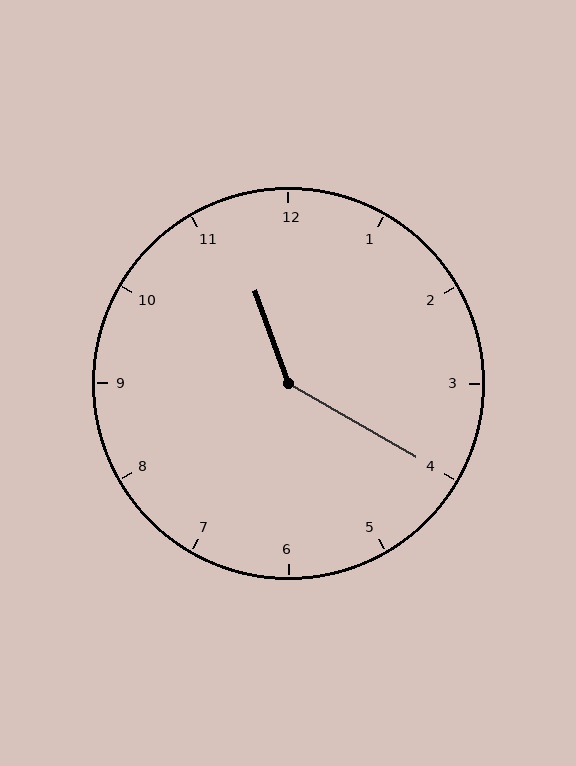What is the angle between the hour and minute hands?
Approximately 140 degrees.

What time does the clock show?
11:20.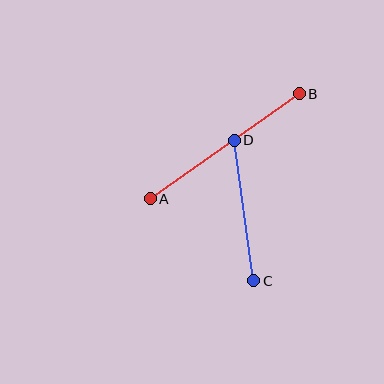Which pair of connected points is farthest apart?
Points A and B are farthest apart.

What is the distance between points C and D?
The distance is approximately 142 pixels.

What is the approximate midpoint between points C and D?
The midpoint is at approximately (244, 211) pixels.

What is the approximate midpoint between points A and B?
The midpoint is at approximately (225, 146) pixels.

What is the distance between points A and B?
The distance is approximately 182 pixels.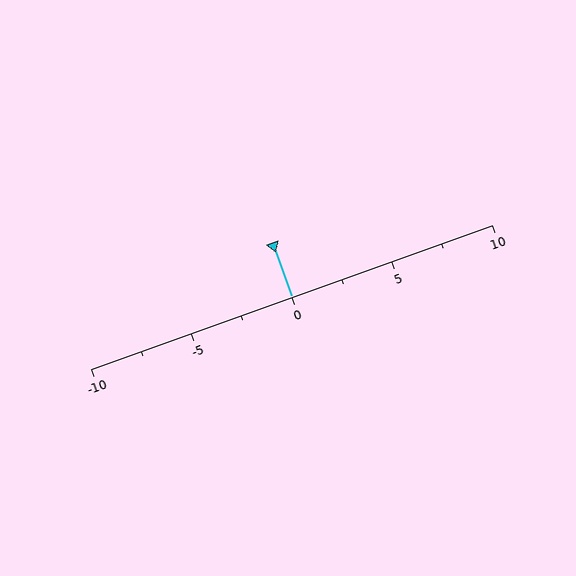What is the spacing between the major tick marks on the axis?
The major ticks are spaced 5 apart.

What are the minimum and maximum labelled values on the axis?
The axis runs from -10 to 10.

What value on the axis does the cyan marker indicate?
The marker indicates approximately 0.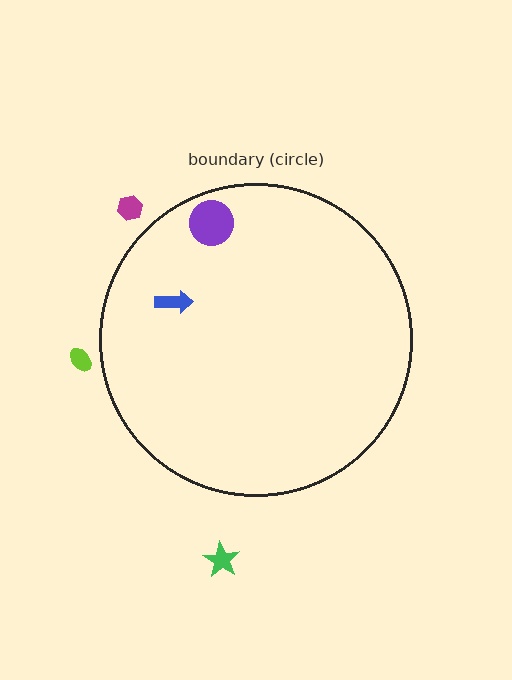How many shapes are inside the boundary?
2 inside, 3 outside.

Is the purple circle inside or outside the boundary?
Inside.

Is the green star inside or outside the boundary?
Outside.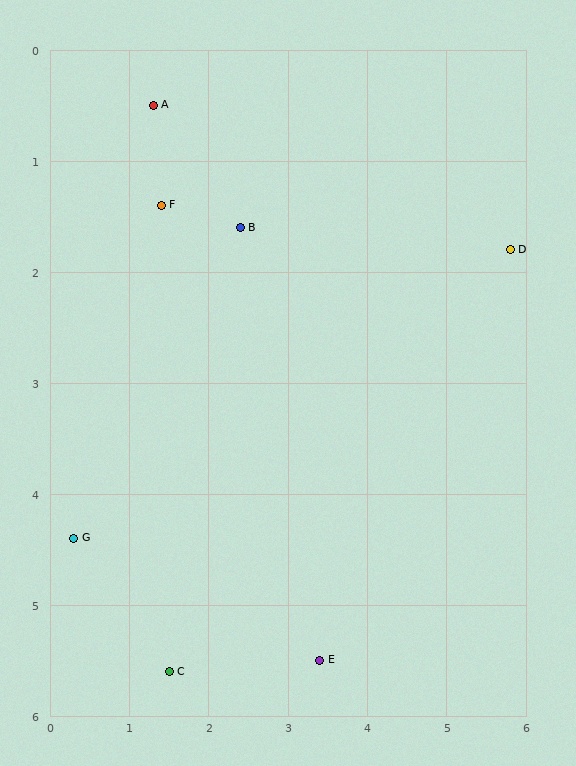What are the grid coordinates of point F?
Point F is at approximately (1.4, 1.4).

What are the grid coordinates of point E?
Point E is at approximately (3.4, 5.5).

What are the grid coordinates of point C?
Point C is at approximately (1.5, 5.6).